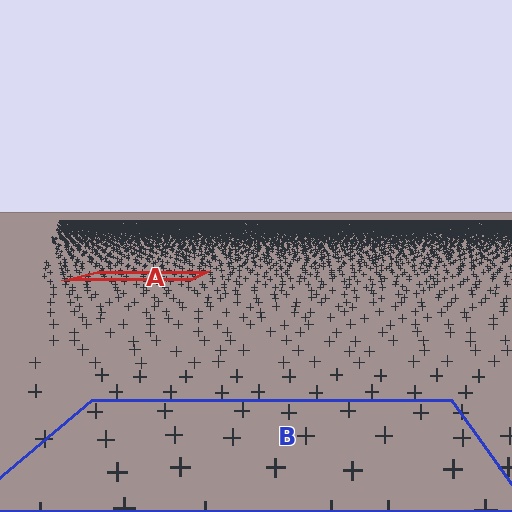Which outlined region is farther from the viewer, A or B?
Region A is farther from the viewer — the texture elements inside it appear smaller and more densely packed.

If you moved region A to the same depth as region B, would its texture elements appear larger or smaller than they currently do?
They would appear larger. At a closer depth, the same texture elements are projected at a bigger on-screen size.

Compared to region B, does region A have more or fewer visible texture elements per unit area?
Region A has more texture elements per unit area — they are packed more densely because it is farther away.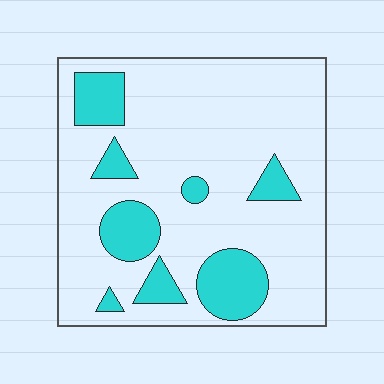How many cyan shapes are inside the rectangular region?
8.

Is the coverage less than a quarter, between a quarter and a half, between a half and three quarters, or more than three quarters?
Less than a quarter.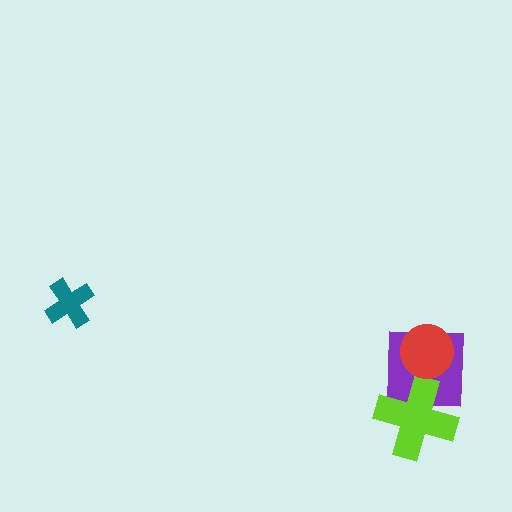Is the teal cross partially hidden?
No, no other shape covers it.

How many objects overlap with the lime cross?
1 object overlaps with the lime cross.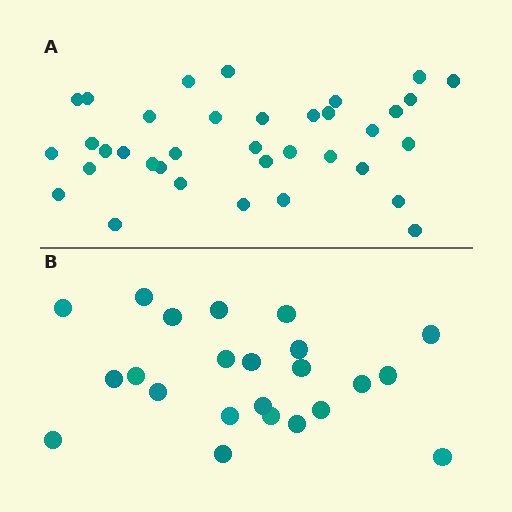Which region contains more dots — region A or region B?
Region A (the top region) has more dots.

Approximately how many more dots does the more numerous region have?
Region A has approximately 15 more dots than region B.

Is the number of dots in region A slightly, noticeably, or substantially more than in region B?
Region A has substantially more. The ratio is roughly 1.6 to 1.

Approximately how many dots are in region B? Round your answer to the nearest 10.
About 20 dots. (The exact count is 23, which rounds to 20.)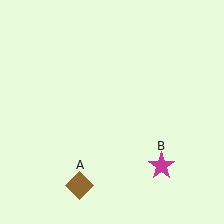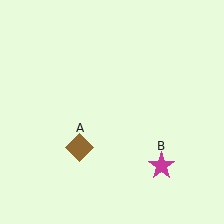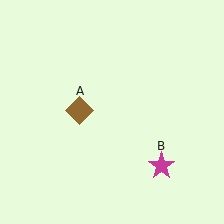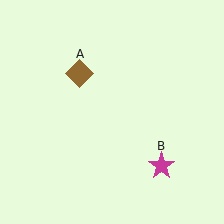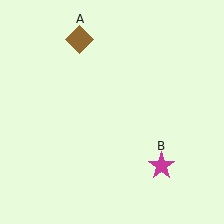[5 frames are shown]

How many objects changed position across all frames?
1 object changed position: brown diamond (object A).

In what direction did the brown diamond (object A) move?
The brown diamond (object A) moved up.